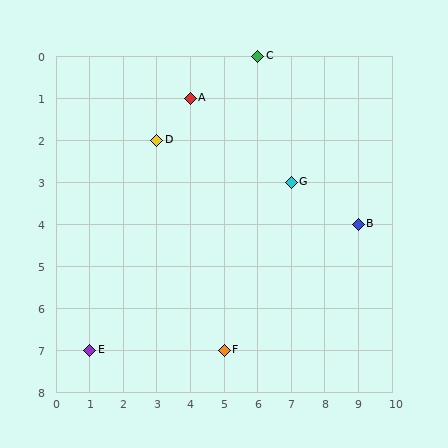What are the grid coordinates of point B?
Point B is at grid coordinates (9, 4).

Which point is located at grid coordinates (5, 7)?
Point F is at (5, 7).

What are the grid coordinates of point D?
Point D is at grid coordinates (3, 2).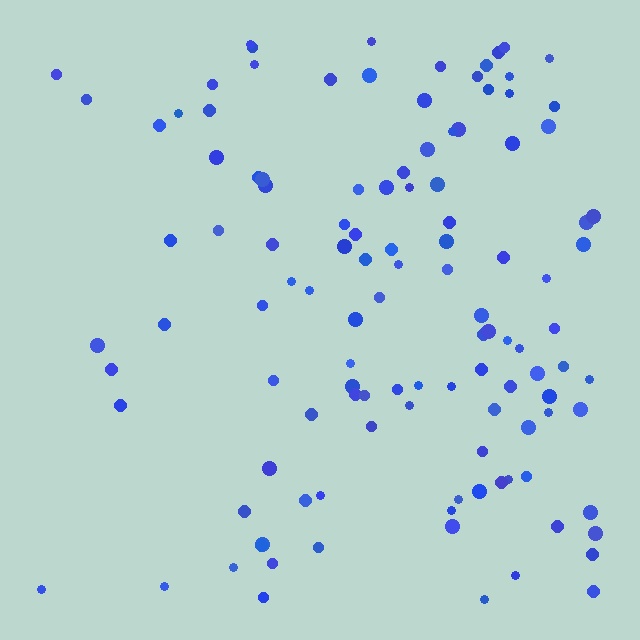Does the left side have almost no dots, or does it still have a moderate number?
Still a moderate number, just noticeably fewer than the right.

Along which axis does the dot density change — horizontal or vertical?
Horizontal.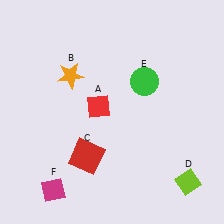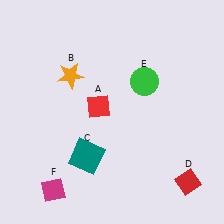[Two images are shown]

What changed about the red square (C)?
In Image 1, C is red. In Image 2, it changed to teal.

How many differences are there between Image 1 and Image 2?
There are 2 differences between the two images.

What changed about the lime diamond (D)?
In Image 1, D is lime. In Image 2, it changed to red.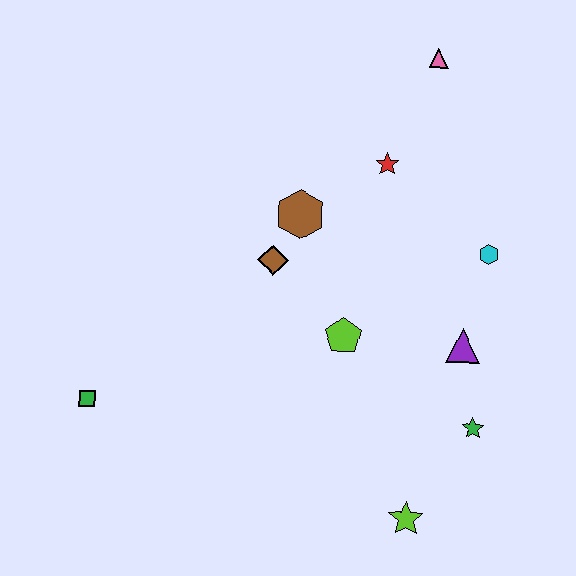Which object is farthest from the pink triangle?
The green square is farthest from the pink triangle.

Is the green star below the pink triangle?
Yes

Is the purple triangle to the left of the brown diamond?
No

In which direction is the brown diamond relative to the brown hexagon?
The brown diamond is below the brown hexagon.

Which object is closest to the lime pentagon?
The brown diamond is closest to the lime pentagon.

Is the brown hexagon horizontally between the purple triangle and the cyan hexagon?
No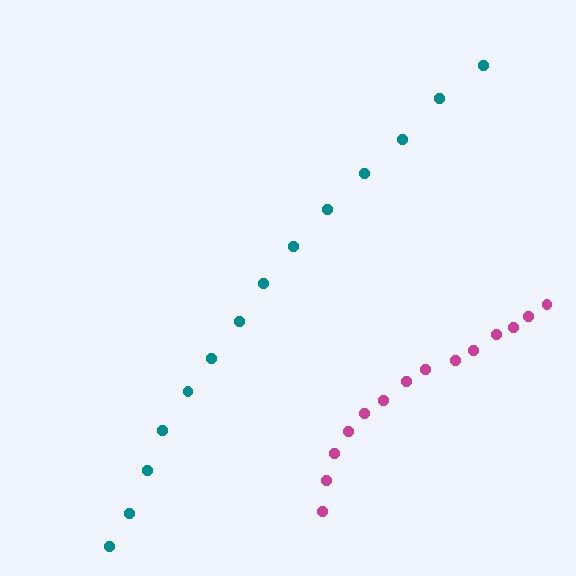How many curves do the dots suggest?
There are 2 distinct paths.